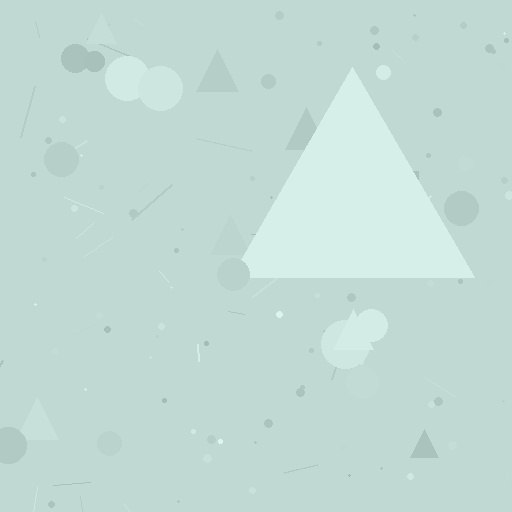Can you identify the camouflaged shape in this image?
The camouflaged shape is a triangle.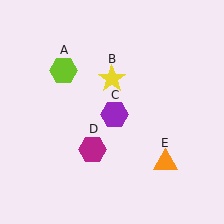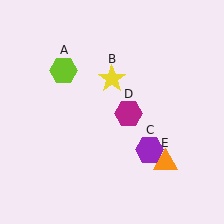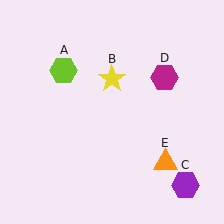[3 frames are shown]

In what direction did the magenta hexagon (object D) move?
The magenta hexagon (object D) moved up and to the right.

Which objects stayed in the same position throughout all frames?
Lime hexagon (object A) and yellow star (object B) and orange triangle (object E) remained stationary.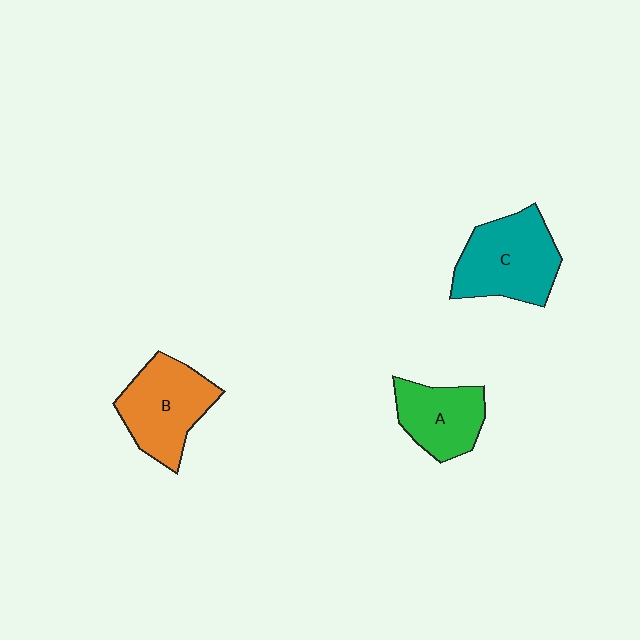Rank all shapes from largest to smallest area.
From largest to smallest: C (teal), B (orange), A (green).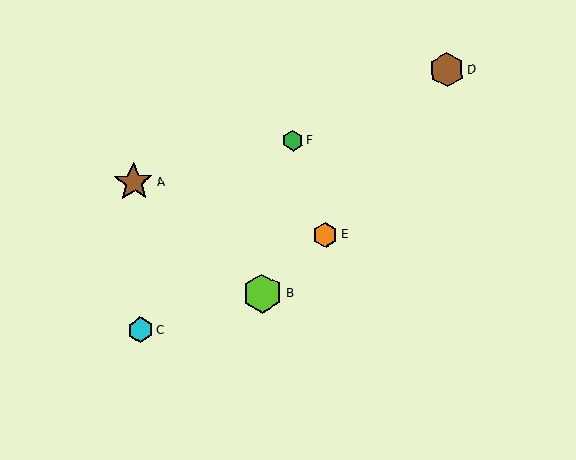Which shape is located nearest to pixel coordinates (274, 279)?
The lime hexagon (labeled B) at (263, 294) is nearest to that location.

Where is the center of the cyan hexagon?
The center of the cyan hexagon is at (140, 330).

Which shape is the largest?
The brown star (labeled A) is the largest.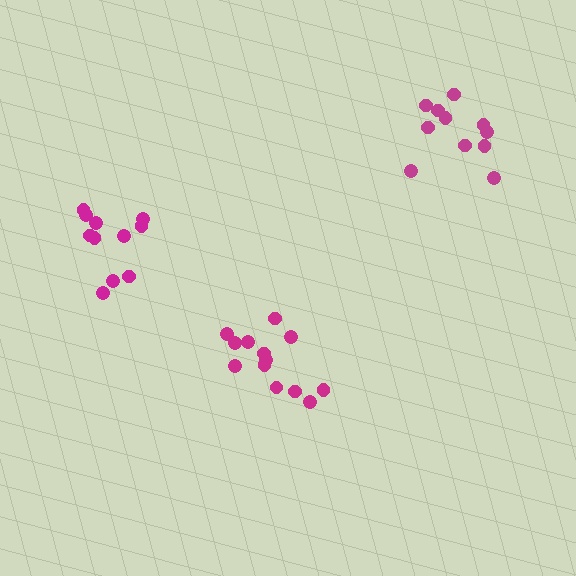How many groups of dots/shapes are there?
There are 3 groups.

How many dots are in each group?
Group 1: 13 dots, Group 2: 11 dots, Group 3: 11 dots (35 total).